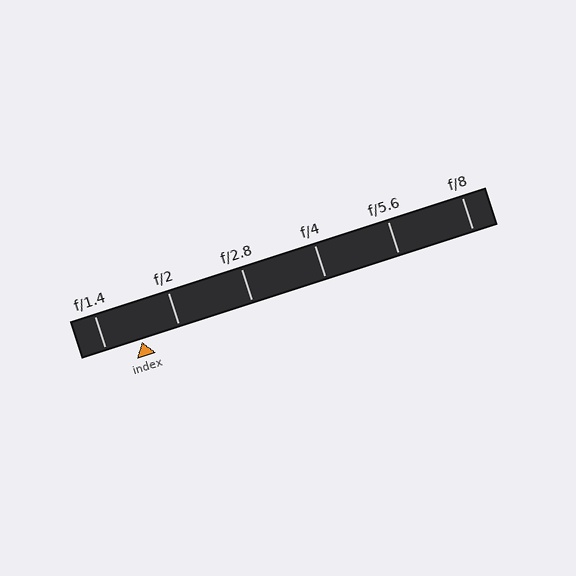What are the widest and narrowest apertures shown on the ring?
The widest aperture shown is f/1.4 and the narrowest is f/8.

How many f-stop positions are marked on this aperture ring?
There are 6 f-stop positions marked.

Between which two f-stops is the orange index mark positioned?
The index mark is between f/1.4 and f/2.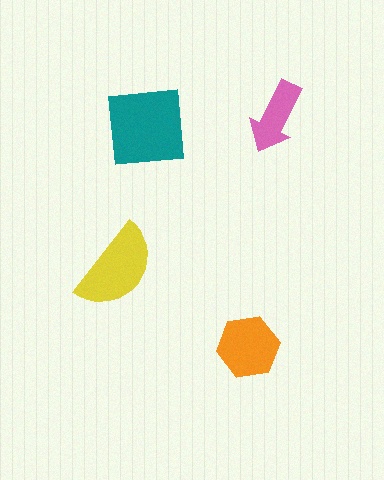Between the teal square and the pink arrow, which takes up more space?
The teal square.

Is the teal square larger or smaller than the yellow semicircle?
Larger.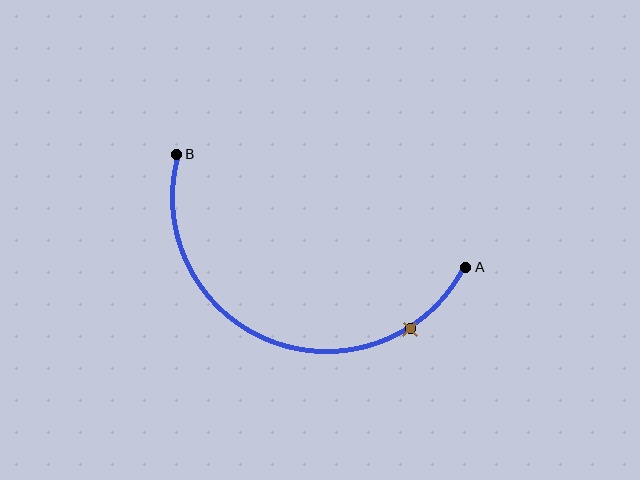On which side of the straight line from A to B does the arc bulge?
The arc bulges below the straight line connecting A and B.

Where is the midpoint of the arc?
The arc midpoint is the point on the curve farthest from the straight line joining A and B. It sits below that line.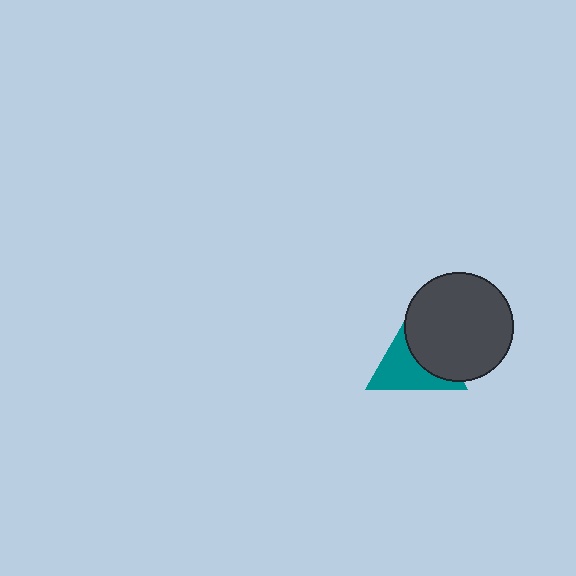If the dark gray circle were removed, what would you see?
You would see the complete teal triangle.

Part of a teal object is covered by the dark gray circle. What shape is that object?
It is a triangle.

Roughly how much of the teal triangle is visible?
About half of it is visible (roughly 53%).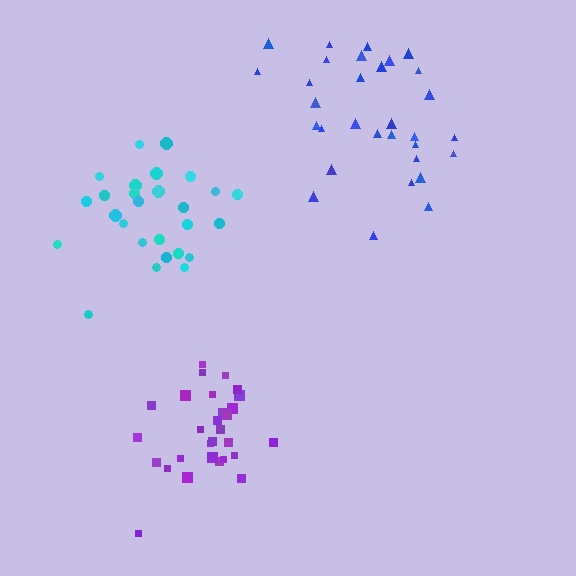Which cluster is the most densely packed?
Purple.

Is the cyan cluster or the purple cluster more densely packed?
Purple.